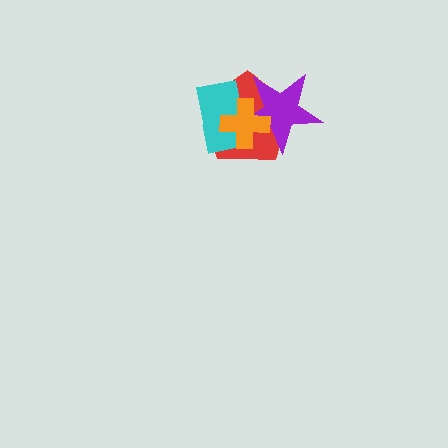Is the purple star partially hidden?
Yes, it is partially covered by another shape.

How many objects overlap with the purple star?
3 objects overlap with the purple star.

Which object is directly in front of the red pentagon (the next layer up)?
The purple star is directly in front of the red pentagon.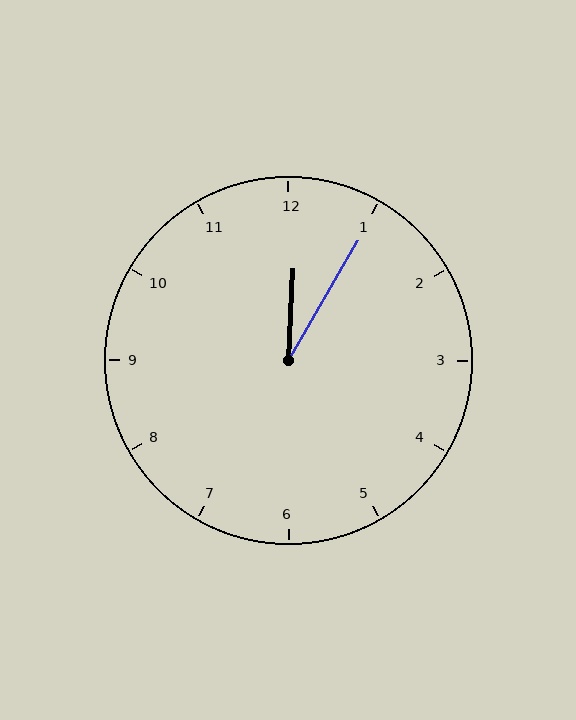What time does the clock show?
12:05.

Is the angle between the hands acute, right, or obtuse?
It is acute.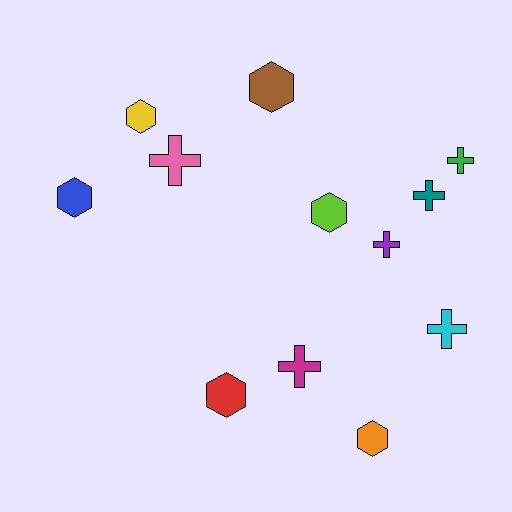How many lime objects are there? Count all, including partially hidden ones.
There is 1 lime object.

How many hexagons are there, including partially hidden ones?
There are 6 hexagons.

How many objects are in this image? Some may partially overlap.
There are 12 objects.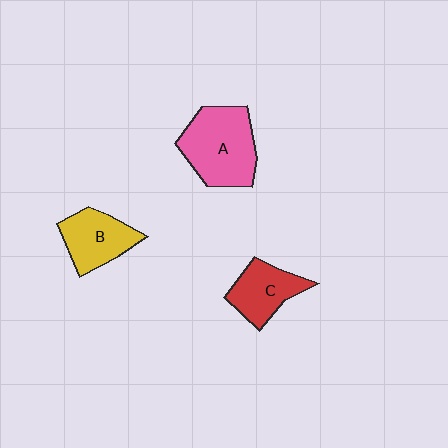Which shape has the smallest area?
Shape C (red).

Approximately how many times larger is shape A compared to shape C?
Approximately 1.6 times.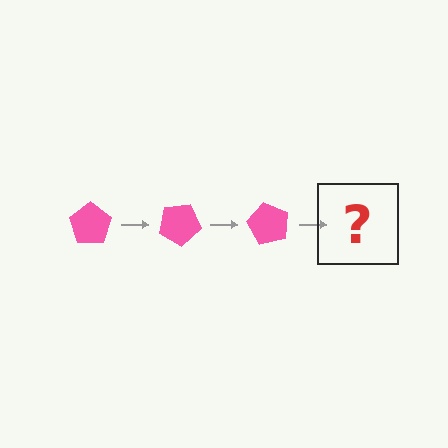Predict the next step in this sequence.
The next step is a pink pentagon rotated 90 degrees.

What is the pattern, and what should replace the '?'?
The pattern is that the pentagon rotates 30 degrees each step. The '?' should be a pink pentagon rotated 90 degrees.